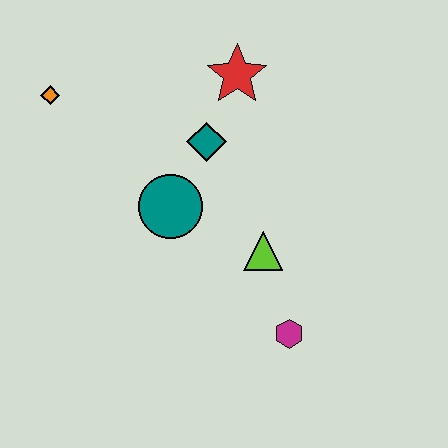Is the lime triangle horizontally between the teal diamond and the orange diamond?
No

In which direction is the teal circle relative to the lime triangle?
The teal circle is to the left of the lime triangle.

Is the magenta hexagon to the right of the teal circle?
Yes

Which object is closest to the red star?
The teal diamond is closest to the red star.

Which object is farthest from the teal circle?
The magenta hexagon is farthest from the teal circle.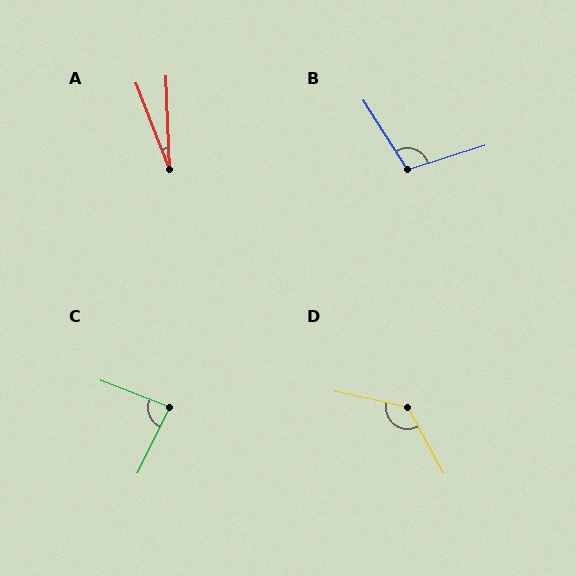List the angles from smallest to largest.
A (19°), C (84°), B (104°), D (130°).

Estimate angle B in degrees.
Approximately 104 degrees.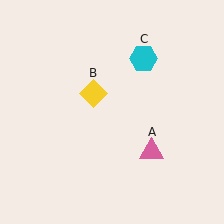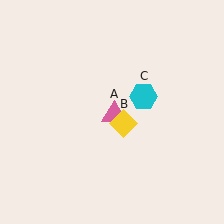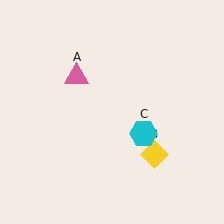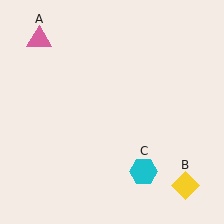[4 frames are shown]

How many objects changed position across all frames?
3 objects changed position: pink triangle (object A), yellow diamond (object B), cyan hexagon (object C).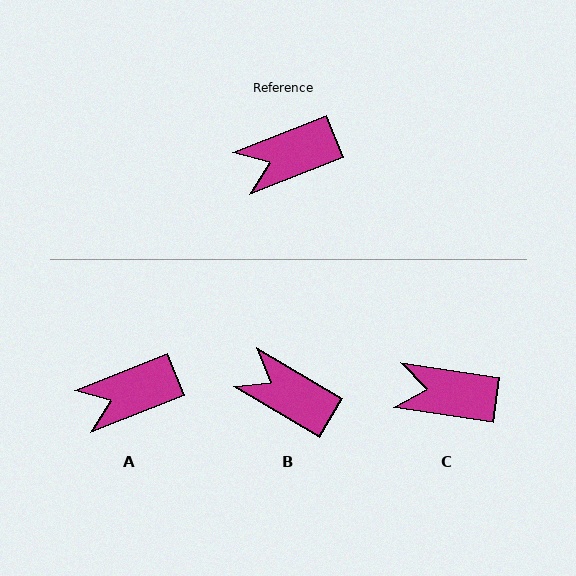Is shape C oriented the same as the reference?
No, it is off by about 30 degrees.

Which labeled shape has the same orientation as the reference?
A.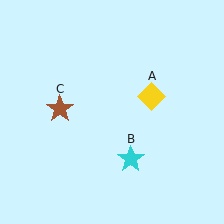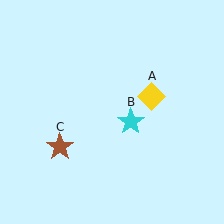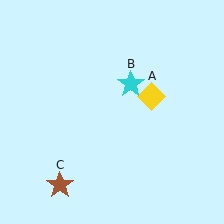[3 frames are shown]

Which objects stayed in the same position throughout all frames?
Yellow diamond (object A) remained stationary.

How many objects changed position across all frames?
2 objects changed position: cyan star (object B), brown star (object C).